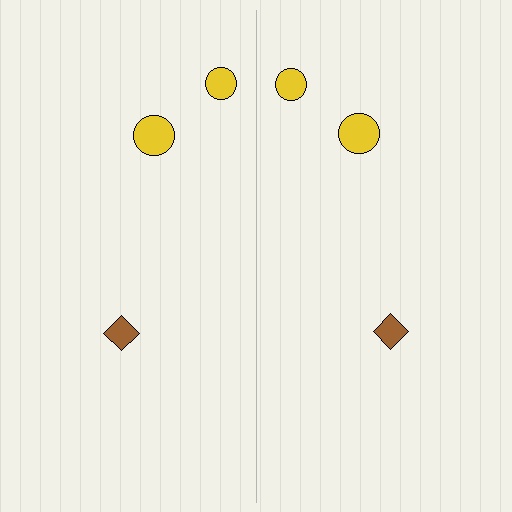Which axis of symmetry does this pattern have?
The pattern has a vertical axis of symmetry running through the center of the image.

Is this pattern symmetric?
Yes, this pattern has bilateral (reflection) symmetry.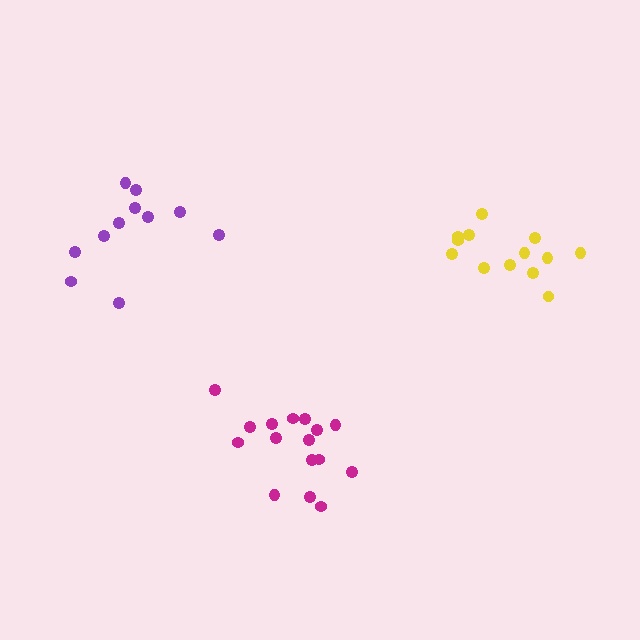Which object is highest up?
The purple cluster is topmost.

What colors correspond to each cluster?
The clusters are colored: purple, magenta, yellow.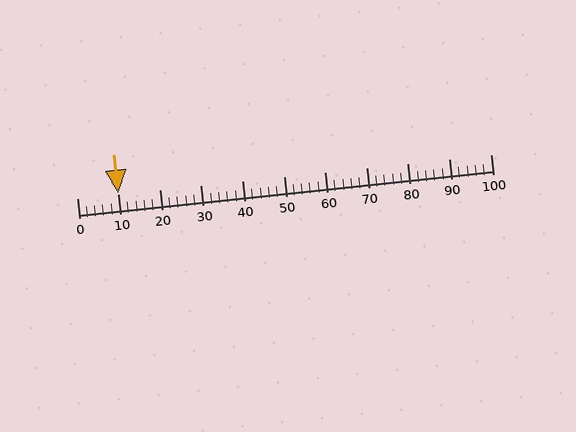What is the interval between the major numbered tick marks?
The major tick marks are spaced 10 units apart.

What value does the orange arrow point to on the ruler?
The orange arrow points to approximately 10.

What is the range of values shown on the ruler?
The ruler shows values from 0 to 100.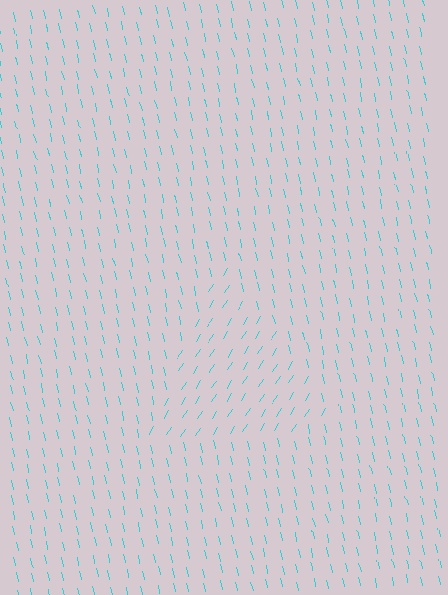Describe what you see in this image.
The image is filled with small cyan line segments. A triangle region in the image has lines oriented differently from the surrounding lines, creating a visible texture boundary.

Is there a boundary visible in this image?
Yes, there is a texture boundary formed by a change in line orientation.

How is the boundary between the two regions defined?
The boundary is defined purely by a change in line orientation (approximately 45 degrees difference). All lines are the same color and thickness.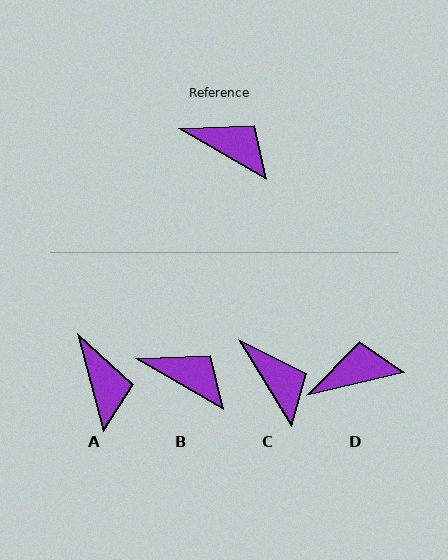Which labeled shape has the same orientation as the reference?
B.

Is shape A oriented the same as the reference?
No, it is off by about 46 degrees.